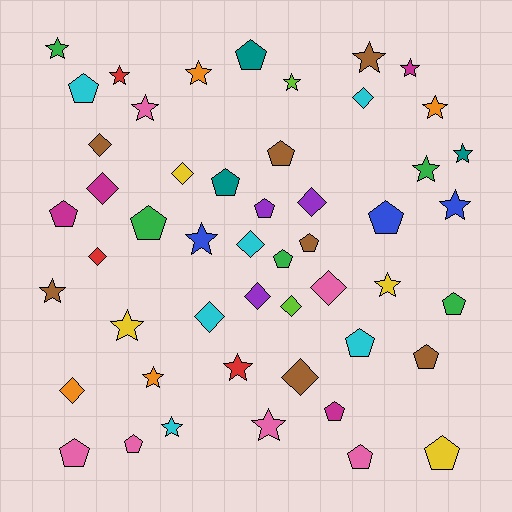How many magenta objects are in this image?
There are 4 magenta objects.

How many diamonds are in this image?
There are 13 diamonds.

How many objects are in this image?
There are 50 objects.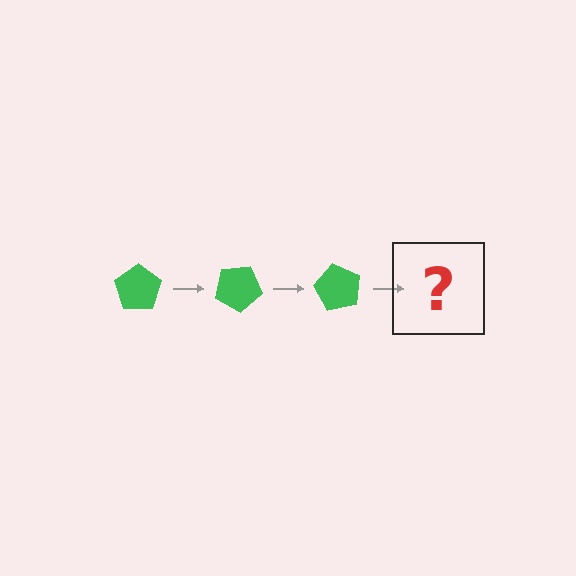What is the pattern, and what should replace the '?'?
The pattern is that the pentagon rotates 30 degrees each step. The '?' should be a green pentagon rotated 90 degrees.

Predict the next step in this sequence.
The next step is a green pentagon rotated 90 degrees.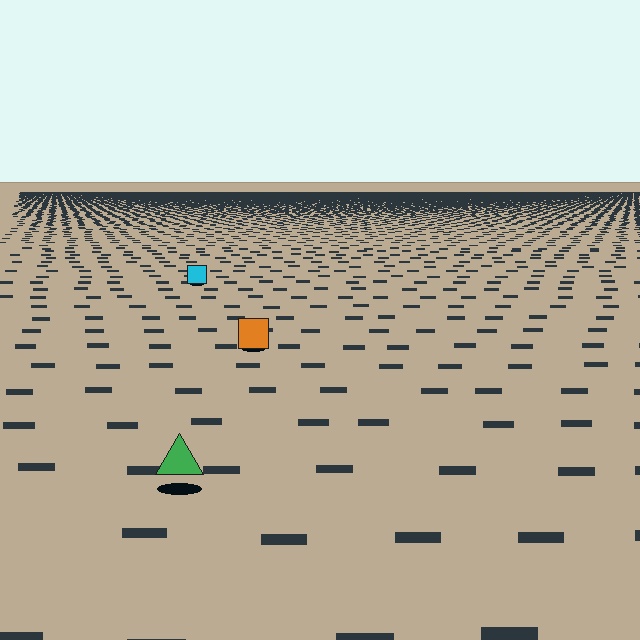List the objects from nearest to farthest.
From nearest to farthest: the green triangle, the orange square, the cyan square.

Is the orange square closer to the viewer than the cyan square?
Yes. The orange square is closer — you can tell from the texture gradient: the ground texture is coarser near it.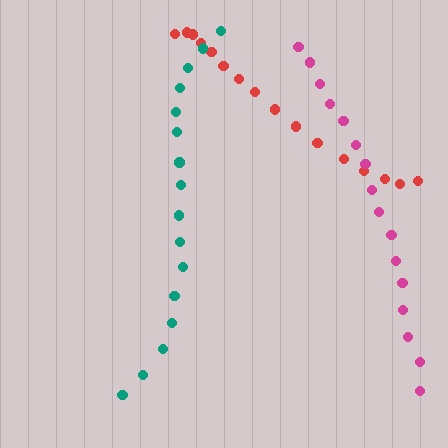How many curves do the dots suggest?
There are 3 distinct paths.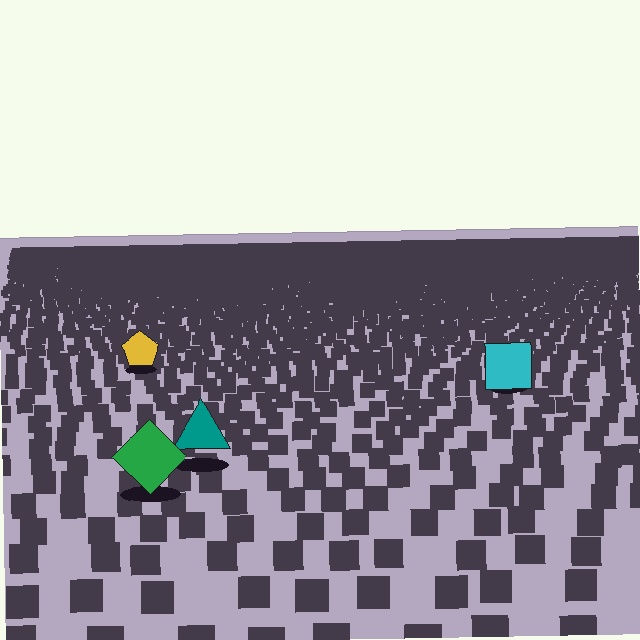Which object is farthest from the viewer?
The yellow pentagon is farthest from the viewer. It appears smaller and the ground texture around it is denser.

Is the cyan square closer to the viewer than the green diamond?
No. The green diamond is closer — you can tell from the texture gradient: the ground texture is coarser near it.